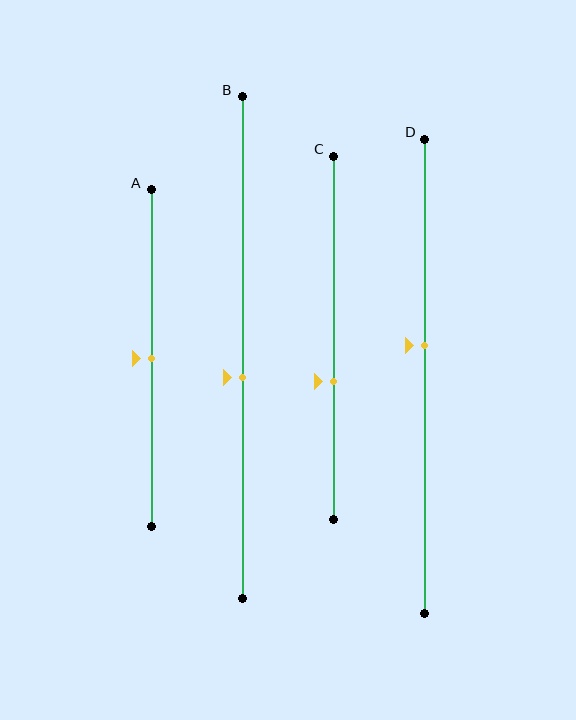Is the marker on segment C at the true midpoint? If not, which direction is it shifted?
No, the marker on segment C is shifted downward by about 12% of the segment length.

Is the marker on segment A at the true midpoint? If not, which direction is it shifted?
Yes, the marker on segment A is at the true midpoint.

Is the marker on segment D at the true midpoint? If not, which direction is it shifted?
No, the marker on segment D is shifted upward by about 7% of the segment length.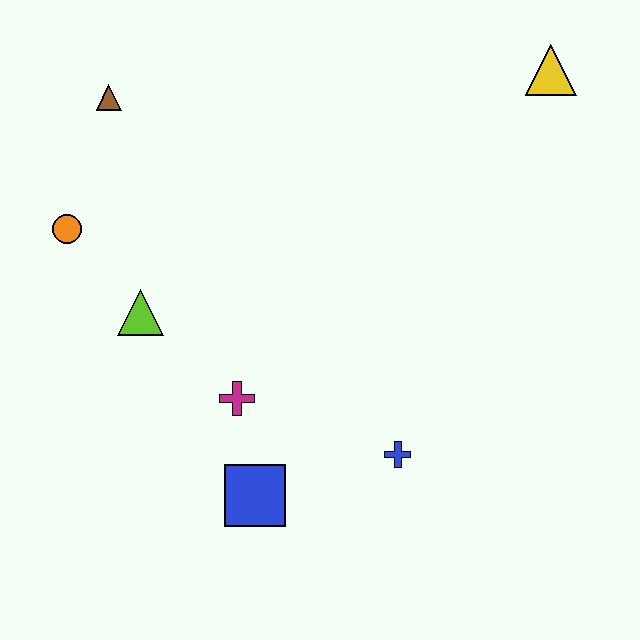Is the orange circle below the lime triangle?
No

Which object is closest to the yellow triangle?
The blue cross is closest to the yellow triangle.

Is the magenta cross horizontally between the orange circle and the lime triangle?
No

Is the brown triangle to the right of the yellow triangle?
No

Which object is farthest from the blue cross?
The brown triangle is farthest from the blue cross.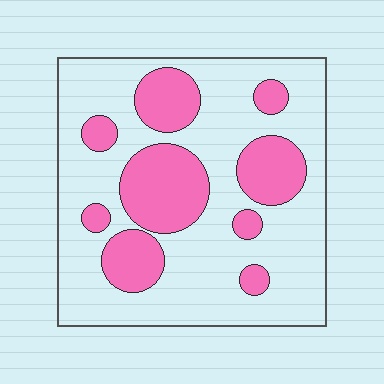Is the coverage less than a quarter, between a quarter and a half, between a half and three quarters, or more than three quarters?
Between a quarter and a half.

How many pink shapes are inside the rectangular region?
9.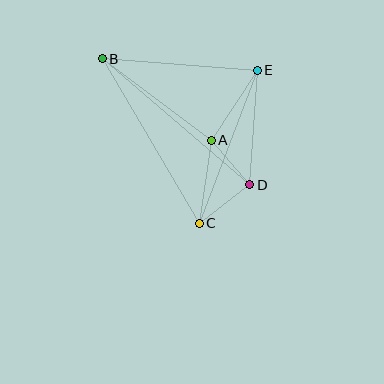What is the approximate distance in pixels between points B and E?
The distance between B and E is approximately 155 pixels.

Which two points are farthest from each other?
Points B and D are farthest from each other.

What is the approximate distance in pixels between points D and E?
The distance between D and E is approximately 114 pixels.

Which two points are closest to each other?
Points A and D are closest to each other.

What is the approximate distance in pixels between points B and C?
The distance between B and C is approximately 191 pixels.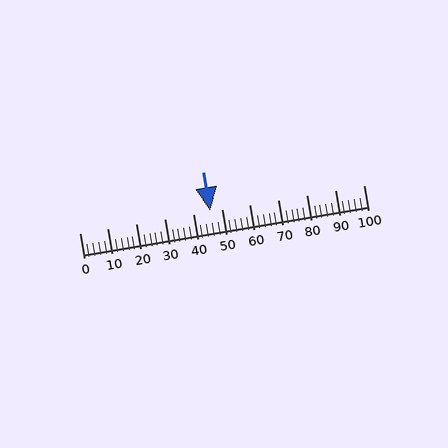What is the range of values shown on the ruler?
The ruler shows values from 0 to 100.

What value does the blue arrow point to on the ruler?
The blue arrow points to approximately 46.